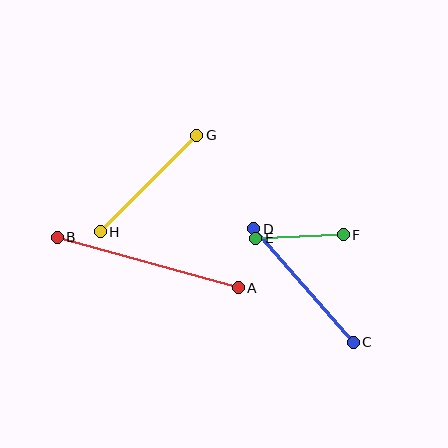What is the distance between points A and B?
The distance is approximately 188 pixels.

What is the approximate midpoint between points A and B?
The midpoint is at approximately (148, 262) pixels.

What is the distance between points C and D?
The distance is approximately 151 pixels.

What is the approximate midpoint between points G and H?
The midpoint is at approximately (149, 183) pixels.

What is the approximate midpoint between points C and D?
The midpoint is at approximately (303, 286) pixels.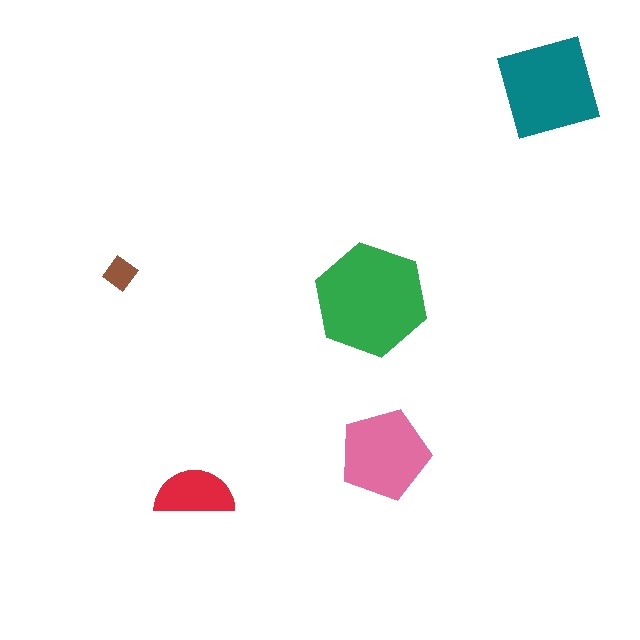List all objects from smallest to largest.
The brown diamond, the red semicircle, the pink pentagon, the teal diamond, the green hexagon.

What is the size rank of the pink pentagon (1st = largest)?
3rd.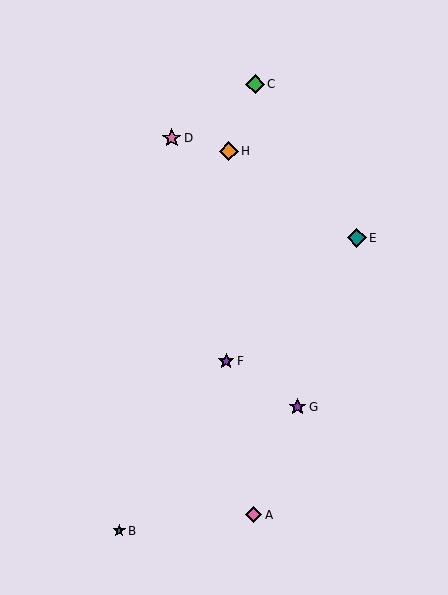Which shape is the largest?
The teal diamond (labeled E) is the largest.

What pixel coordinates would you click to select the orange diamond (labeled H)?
Click at (229, 151) to select the orange diamond H.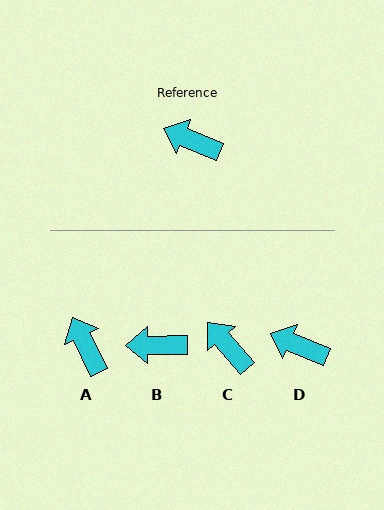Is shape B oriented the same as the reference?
No, it is off by about 24 degrees.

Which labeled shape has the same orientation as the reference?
D.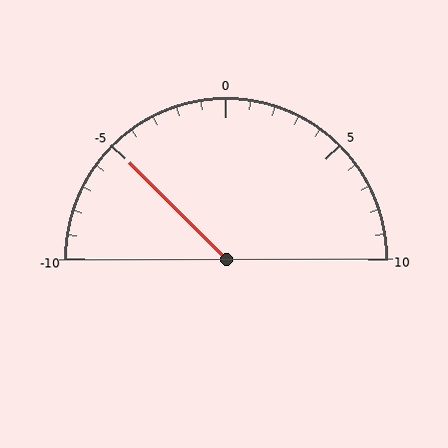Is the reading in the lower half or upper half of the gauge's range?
The reading is in the lower half of the range (-10 to 10).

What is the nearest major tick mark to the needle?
The nearest major tick mark is -5.